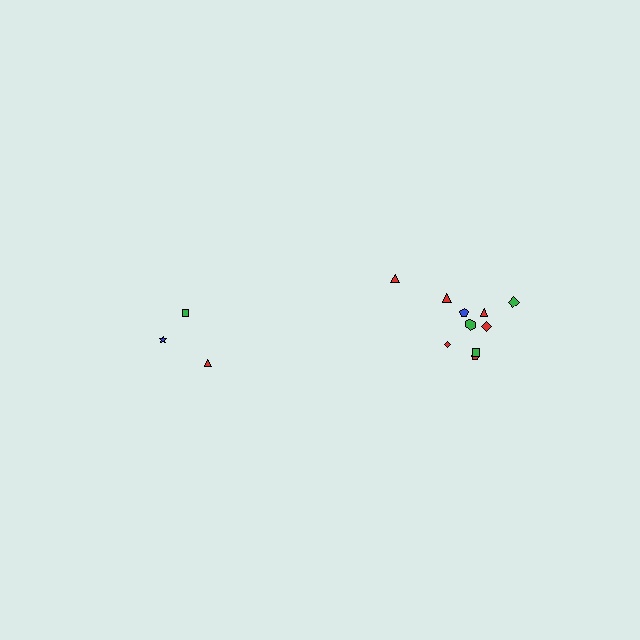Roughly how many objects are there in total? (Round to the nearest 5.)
Roughly 15 objects in total.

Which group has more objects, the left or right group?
The right group.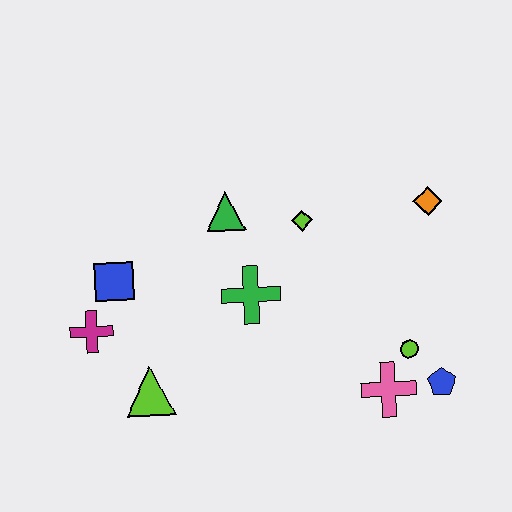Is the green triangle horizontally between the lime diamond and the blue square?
Yes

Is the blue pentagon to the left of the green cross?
No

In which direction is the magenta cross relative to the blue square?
The magenta cross is below the blue square.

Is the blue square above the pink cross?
Yes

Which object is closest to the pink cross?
The lime circle is closest to the pink cross.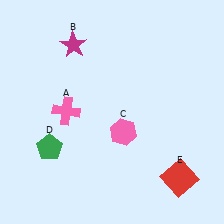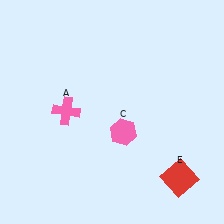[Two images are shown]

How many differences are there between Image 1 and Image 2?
There are 2 differences between the two images.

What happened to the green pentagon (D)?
The green pentagon (D) was removed in Image 2. It was in the bottom-left area of Image 1.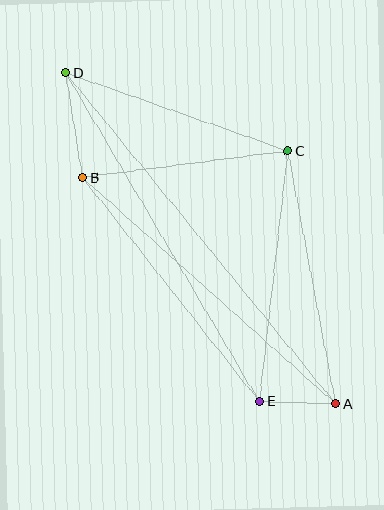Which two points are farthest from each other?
Points A and D are farthest from each other.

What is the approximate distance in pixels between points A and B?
The distance between A and B is approximately 340 pixels.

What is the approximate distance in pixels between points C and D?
The distance between C and D is approximately 236 pixels.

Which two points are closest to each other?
Points A and E are closest to each other.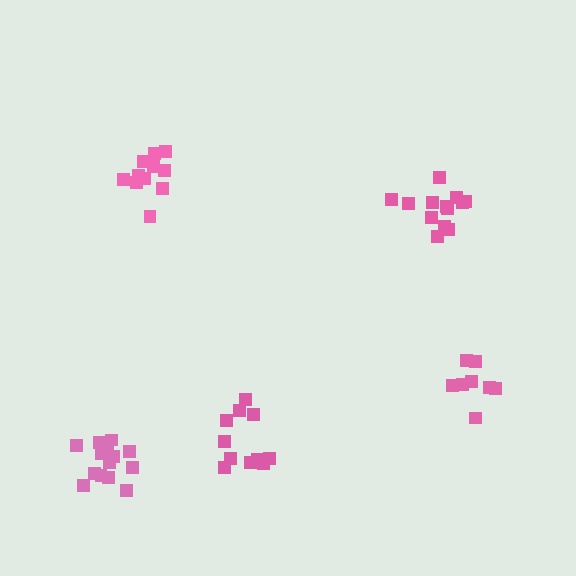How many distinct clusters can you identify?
There are 5 distinct clusters.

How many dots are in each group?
Group 1: 8 dots, Group 2: 14 dots, Group 3: 13 dots, Group 4: 11 dots, Group 5: 12 dots (58 total).